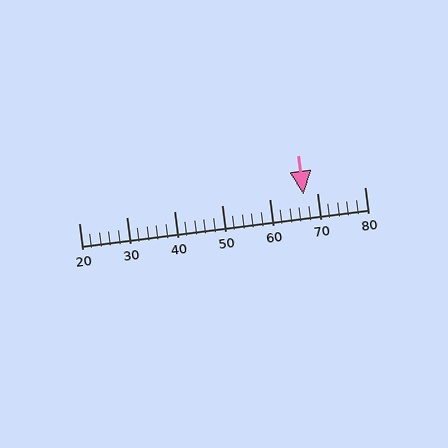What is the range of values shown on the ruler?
The ruler shows values from 20 to 80.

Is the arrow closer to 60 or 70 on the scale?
The arrow is closer to 70.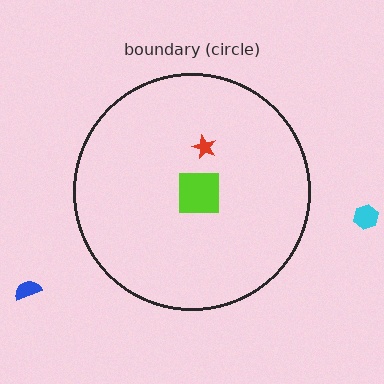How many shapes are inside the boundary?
2 inside, 2 outside.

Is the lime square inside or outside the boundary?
Inside.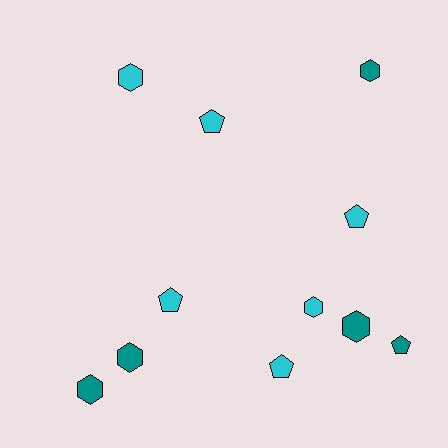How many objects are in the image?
There are 11 objects.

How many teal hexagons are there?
There are 4 teal hexagons.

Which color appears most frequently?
Cyan, with 6 objects.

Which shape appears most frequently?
Hexagon, with 6 objects.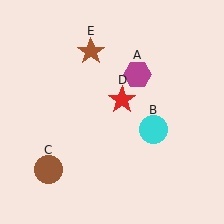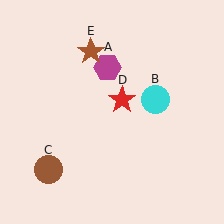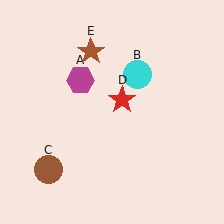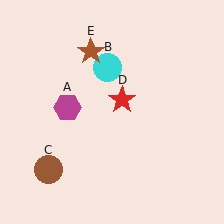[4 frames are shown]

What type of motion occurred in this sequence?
The magenta hexagon (object A), cyan circle (object B) rotated counterclockwise around the center of the scene.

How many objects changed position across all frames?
2 objects changed position: magenta hexagon (object A), cyan circle (object B).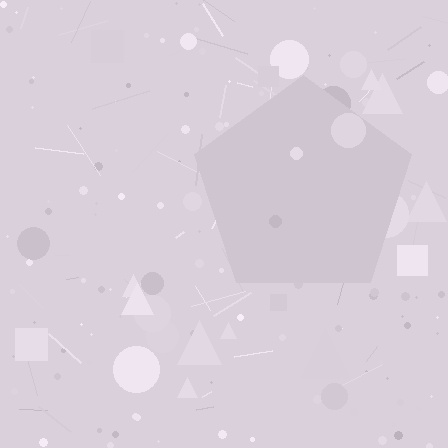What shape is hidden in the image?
A pentagon is hidden in the image.